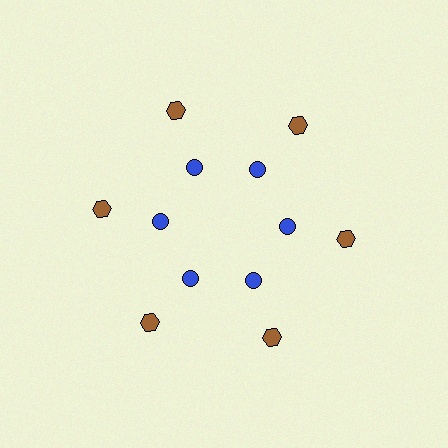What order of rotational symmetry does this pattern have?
This pattern has 6-fold rotational symmetry.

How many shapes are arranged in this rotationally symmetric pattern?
There are 12 shapes, arranged in 6 groups of 2.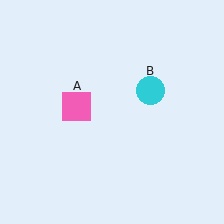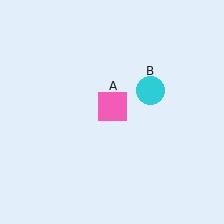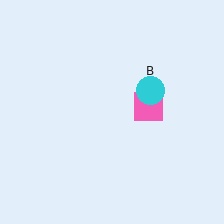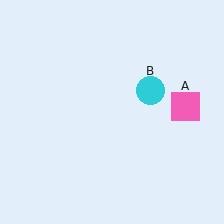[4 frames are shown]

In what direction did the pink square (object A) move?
The pink square (object A) moved right.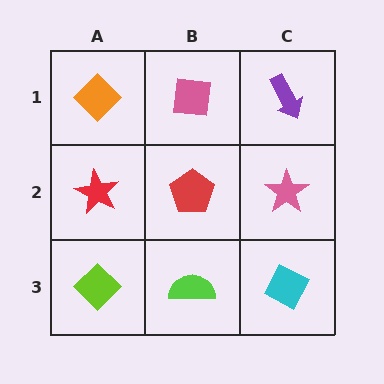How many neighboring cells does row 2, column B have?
4.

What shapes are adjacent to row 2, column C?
A purple arrow (row 1, column C), a cyan diamond (row 3, column C), a red pentagon (row 2, column B).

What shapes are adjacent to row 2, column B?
A pink square (row 1, column B), a lime semicircle (row 3, column B), a red star (row 2, column A), a pink star (row 2, column C).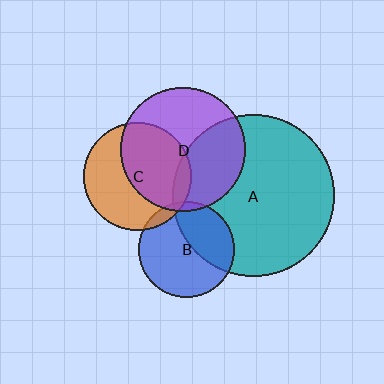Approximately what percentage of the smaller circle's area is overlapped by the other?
Approximately 5%.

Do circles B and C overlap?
Yes.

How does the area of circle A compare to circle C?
Approximately 2.2 times.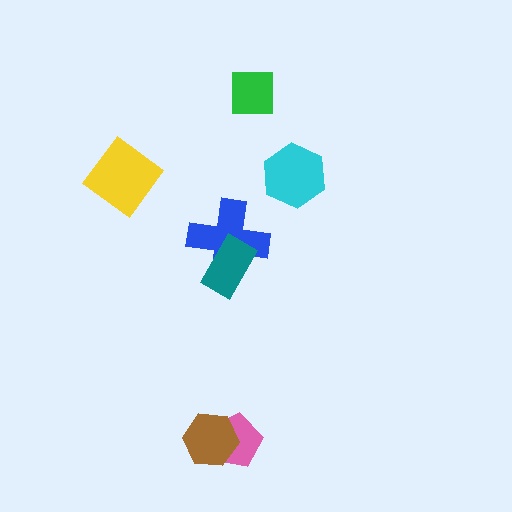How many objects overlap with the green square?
0 objects overlap with the green square.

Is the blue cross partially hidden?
Yes, it is partially covered by another shape.